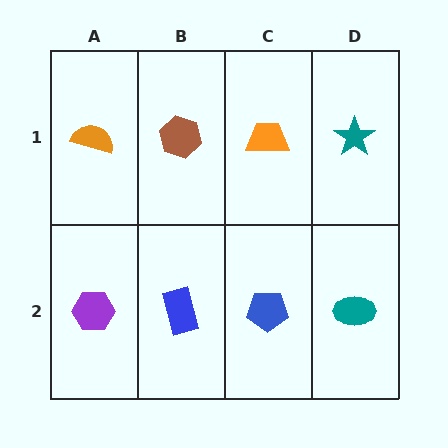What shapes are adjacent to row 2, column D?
A teal star (row 1, column D), a blue pentagon (row 2, column C).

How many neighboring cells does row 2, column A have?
2.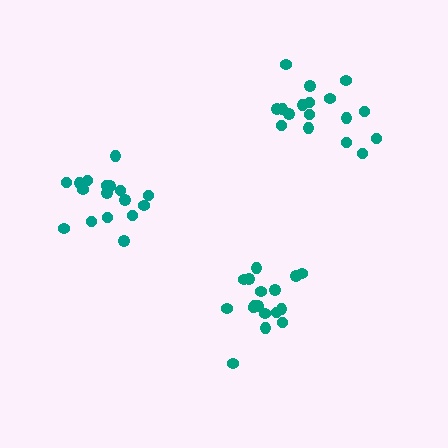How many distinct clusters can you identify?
There are 3 distinct clusters.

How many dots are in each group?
Group 1: 17 dots, Group 2: 17 dots, Group 3: 17 dots (51 total).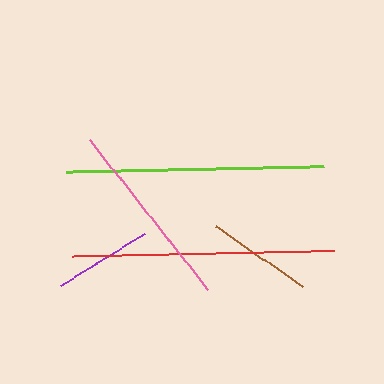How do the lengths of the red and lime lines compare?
The red and lime lines are approximately the same length.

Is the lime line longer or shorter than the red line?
The red line is longer than the lime line.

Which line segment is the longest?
The red line is the longest at approximately 262 pixels.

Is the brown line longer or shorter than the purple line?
The brown line is longer than the purple line.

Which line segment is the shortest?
The purple line is the shortest at approximately 99 pixels.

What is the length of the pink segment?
The pink segment is approximately 191 pixels long.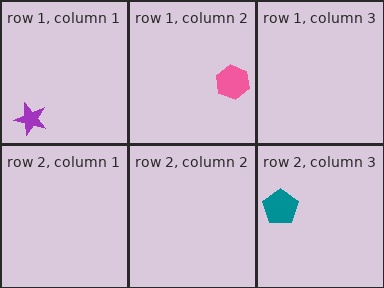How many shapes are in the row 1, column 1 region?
1.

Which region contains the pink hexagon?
The row 1, column 2 region.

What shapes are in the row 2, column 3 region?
The teal pentagon.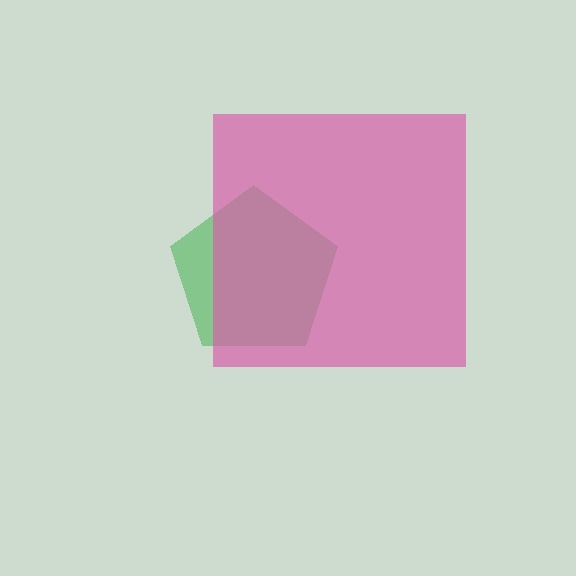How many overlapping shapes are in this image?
There are 2 overlapping shapes in the image.